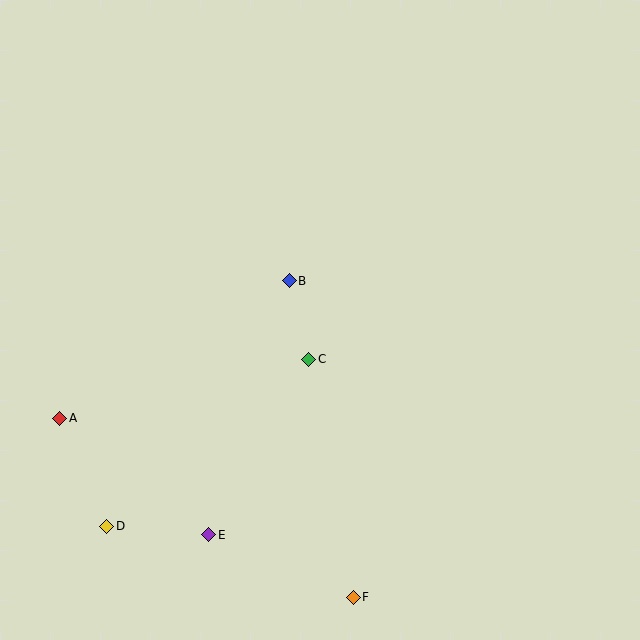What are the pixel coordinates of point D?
Point D is at (107, 526).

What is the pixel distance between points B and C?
The distance between B and C is 81 pixels.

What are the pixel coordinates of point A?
Point A is at (60, 418).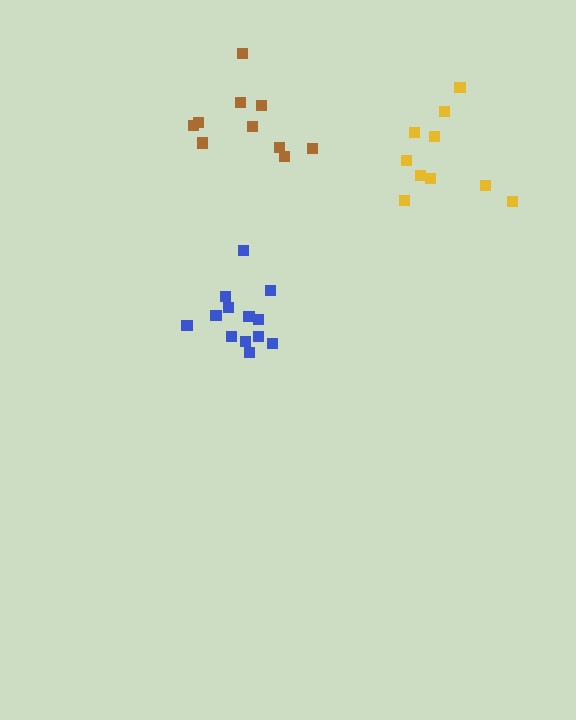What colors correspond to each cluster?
The clusters are colored: yellow, blue, brown.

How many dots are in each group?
Group 1: 10 dots, Group 2: 13 dots, Group 3: 10 dots (33 total).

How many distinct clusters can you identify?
There are 3 distinct clusters.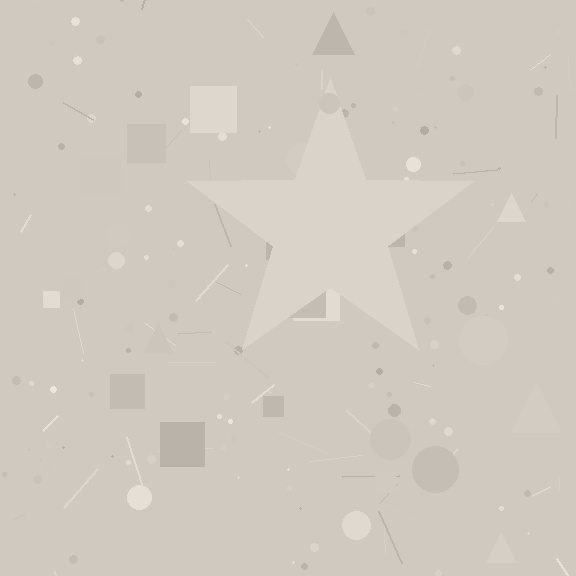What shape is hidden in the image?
A star is hidden in the image.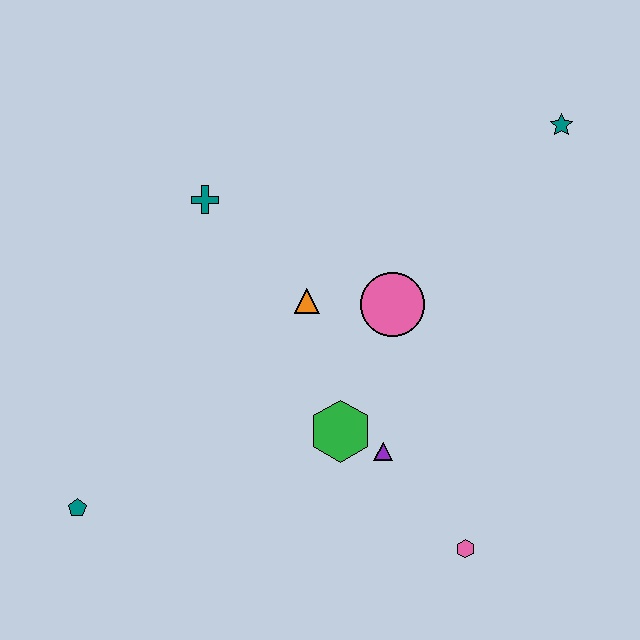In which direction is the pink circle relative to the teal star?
The pink circle is below the teal star.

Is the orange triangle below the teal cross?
Yes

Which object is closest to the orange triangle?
The pink circle is closest to the orange triangle.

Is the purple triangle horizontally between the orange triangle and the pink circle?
Yes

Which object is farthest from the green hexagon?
The teal star is farthest from the green hexagon.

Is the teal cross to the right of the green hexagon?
No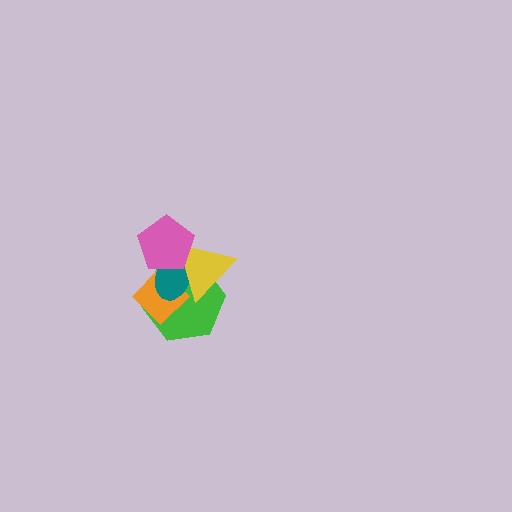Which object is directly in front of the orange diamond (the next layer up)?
The teal ellipse is directly in front of the orange diamond.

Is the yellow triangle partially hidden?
Yes, it is partially covered by another shape.